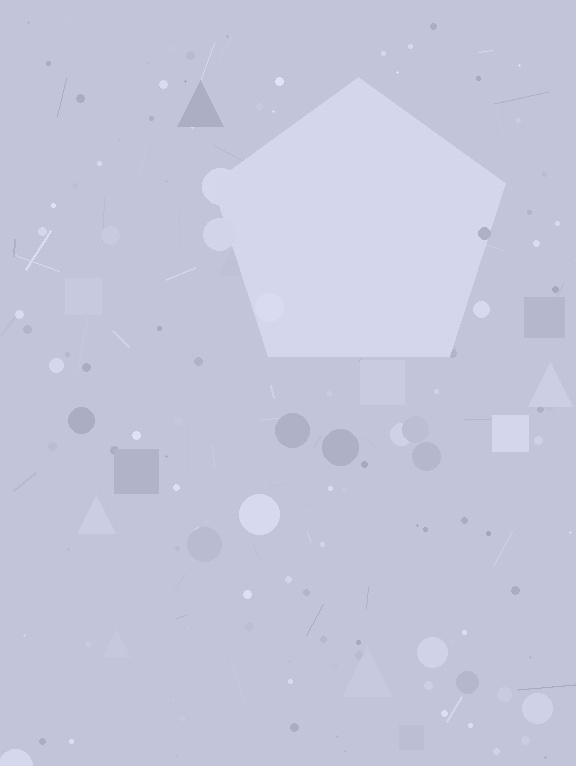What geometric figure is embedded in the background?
A pentagon is embedded in the background.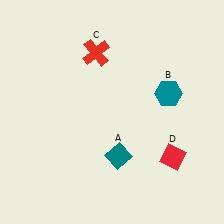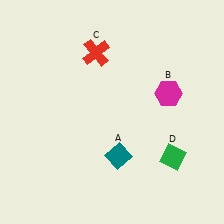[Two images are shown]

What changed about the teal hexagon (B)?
In Image 1, B is teal. In Image 2, it changed to magenta.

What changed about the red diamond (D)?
In Image 1, D is red. In Image 2, it changed to green.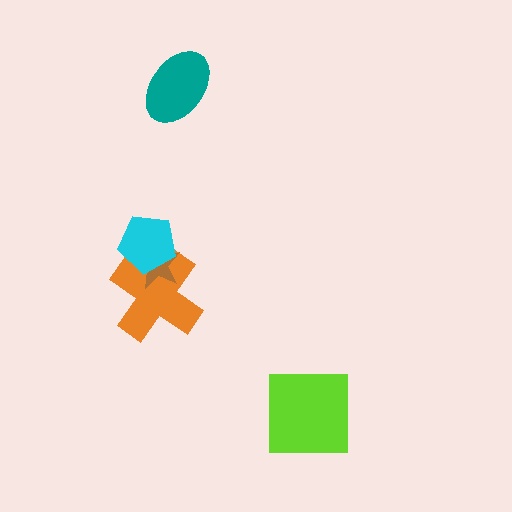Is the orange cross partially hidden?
Yes, it is partially covered by another shape.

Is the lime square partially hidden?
No, no other shape covers it.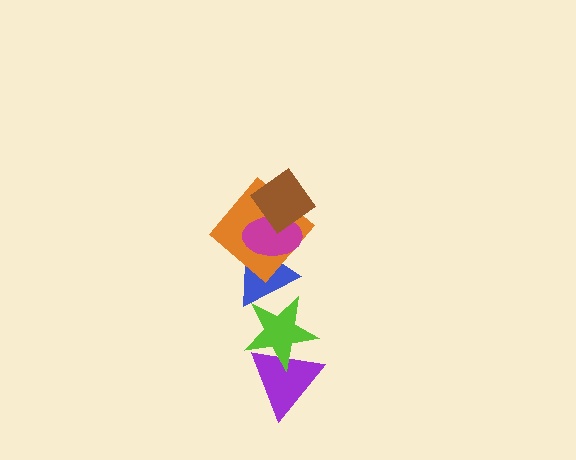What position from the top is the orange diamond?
The orange diamond is 3rd from the top.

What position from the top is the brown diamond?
The brown diamond is 1st from the top.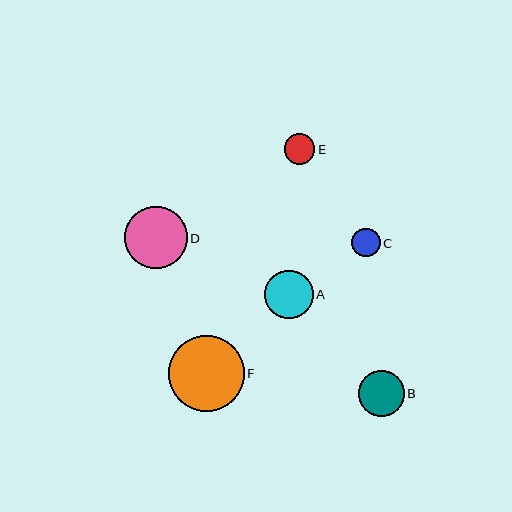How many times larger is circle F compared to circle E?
Circle F is approximately 2.5 times the size of circle E.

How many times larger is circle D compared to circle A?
Circle D is approximately 1.3 times the size of circle A.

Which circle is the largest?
Circle F is the largest with a size of approximately 76 pixels.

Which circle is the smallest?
Circle C is the smallest with a size of approximately 28 pixels.